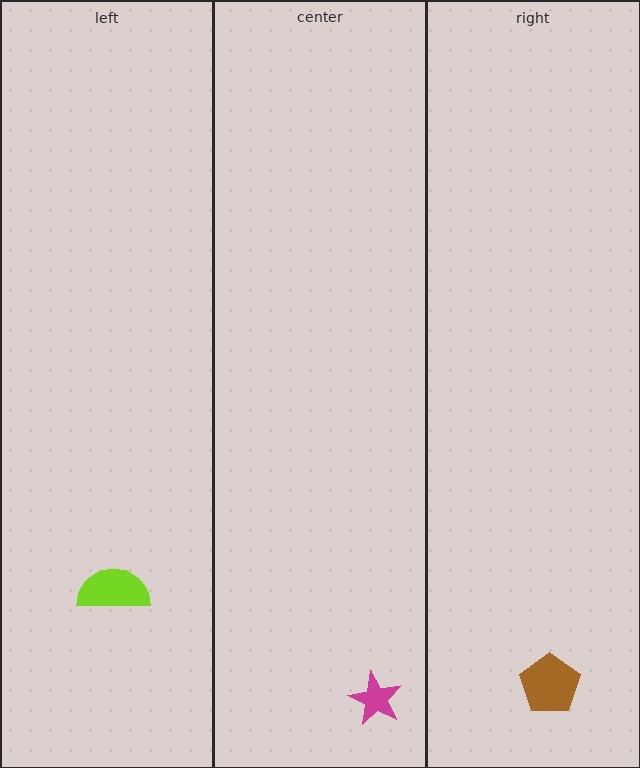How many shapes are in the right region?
1.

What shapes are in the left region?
The lime semicircle.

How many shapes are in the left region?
1.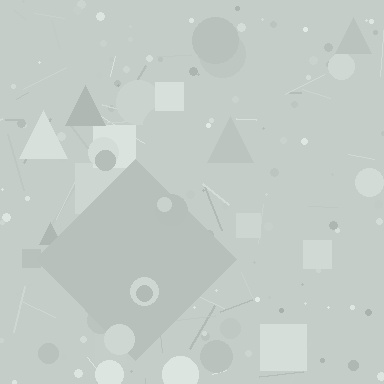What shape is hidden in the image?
A diamond is hidden in the image.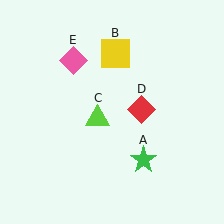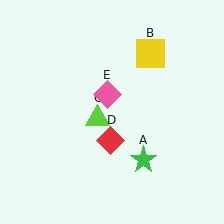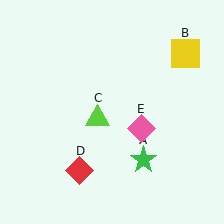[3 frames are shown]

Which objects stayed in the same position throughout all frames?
Green star (object A) and lime triangle (object C) remained stationary.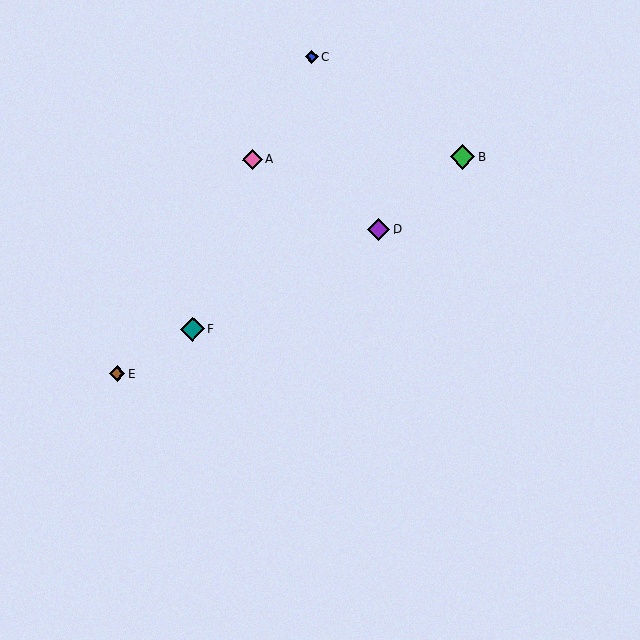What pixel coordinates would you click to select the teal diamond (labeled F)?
Click at (193, 329) to select the teal diamond F.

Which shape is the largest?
The green diamond (labeled B) is the largest.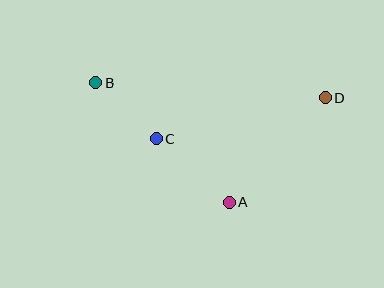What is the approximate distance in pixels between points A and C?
The distance between A and C is approximately 97 pixels.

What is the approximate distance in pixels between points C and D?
The distance between C and D is approximately 173 pixels.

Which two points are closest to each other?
Points B and C are closest to each other.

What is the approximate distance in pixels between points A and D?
The distance between A and D is approximately 141 pixels.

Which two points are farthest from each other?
Points B and D are farthest from each other.